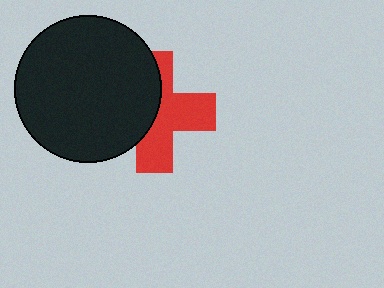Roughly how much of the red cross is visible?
About half of it is visible (roughly 55%).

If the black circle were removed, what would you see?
You would see the complete red cross.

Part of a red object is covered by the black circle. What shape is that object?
It is a cross.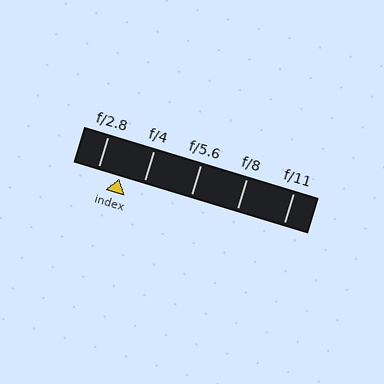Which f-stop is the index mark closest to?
The index mark is closest to f/2.8.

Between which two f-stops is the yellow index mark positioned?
The index mark is between f/2.8 and f/4.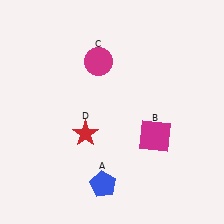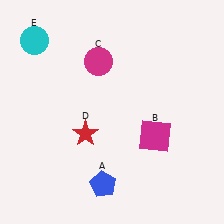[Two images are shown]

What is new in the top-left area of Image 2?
A cyan circle (E) was added in the top-left area of Image 2.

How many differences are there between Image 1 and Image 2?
There is 1 difference between the two images.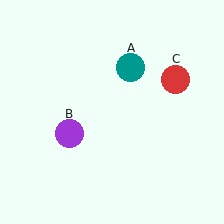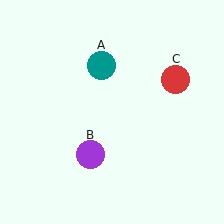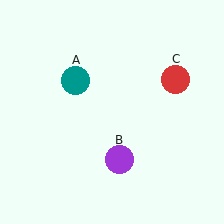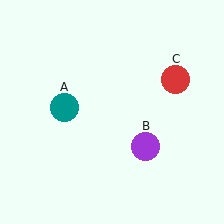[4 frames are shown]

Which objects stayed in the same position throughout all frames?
Red circle (object C) remained stationary.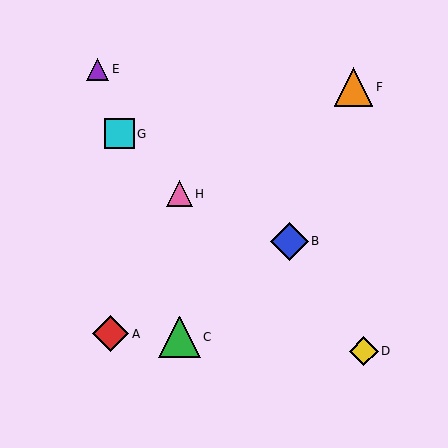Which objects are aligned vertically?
Objects C, H are aligned vertically.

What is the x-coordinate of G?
Object G is at x≈120.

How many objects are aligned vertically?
2 objects (C, H) are aligned vertically.